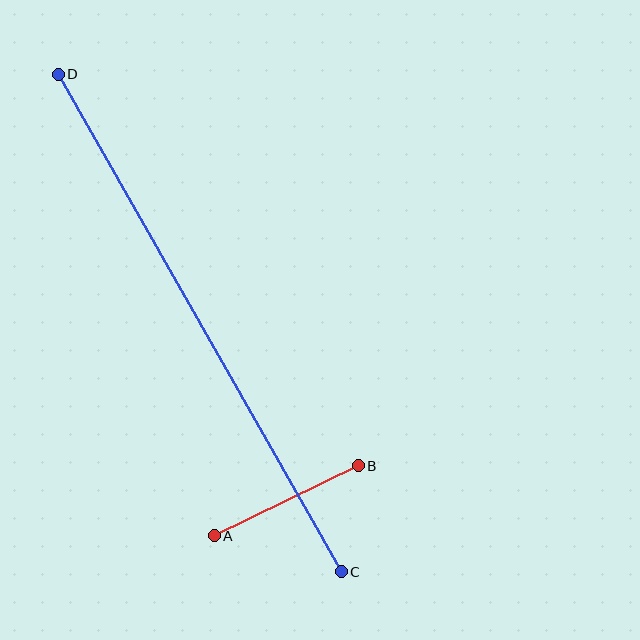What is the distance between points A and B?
The distance is approximately 160 pixels.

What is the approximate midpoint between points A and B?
The midpoint is at approximately (286, 501) pixels.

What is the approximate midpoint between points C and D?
The midpoint is at approximately (200, 323) pixels.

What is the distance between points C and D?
The distance is approximately 572 pixels.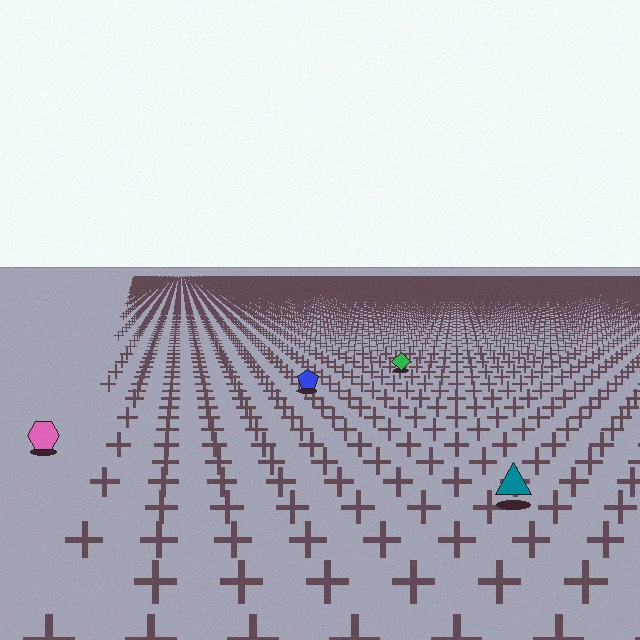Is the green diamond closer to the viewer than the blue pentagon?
No. The blue pentagon is closer — you can tell from the texture gradient: the ground texture is coarser near it.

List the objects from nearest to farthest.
From nearest to farthest: the teal triangle, the pink hexagon, the blue pentagon, the green diamond.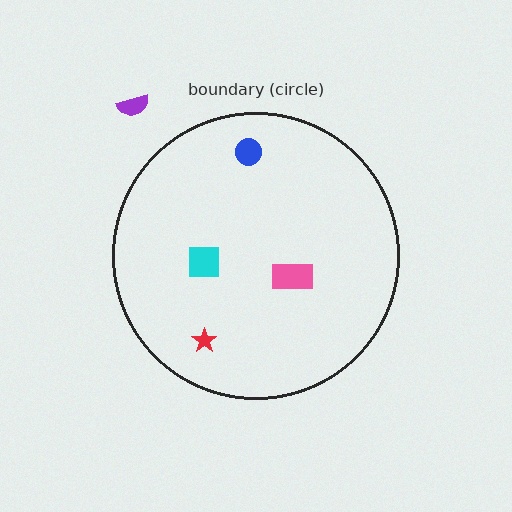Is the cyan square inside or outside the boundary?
Inside.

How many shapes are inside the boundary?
4 inside, 1 outside.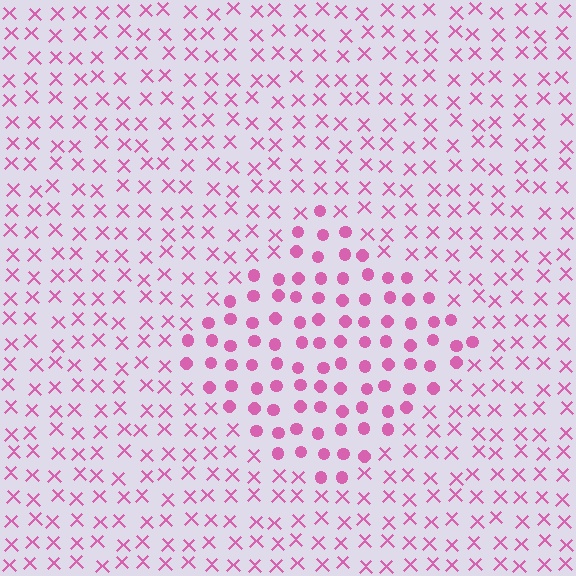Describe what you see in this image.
The image is filled with small pink elements arranged in a uniform grid. A diamond-shaped region contains circles, while the surrounding area contains X marks. The boundary is defined purely by the change in element shape.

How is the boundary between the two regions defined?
The boundary is defined by a change in element shape: circles inside vs. X marks outside. All elements share the same color and spacing.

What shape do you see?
I see a diamond.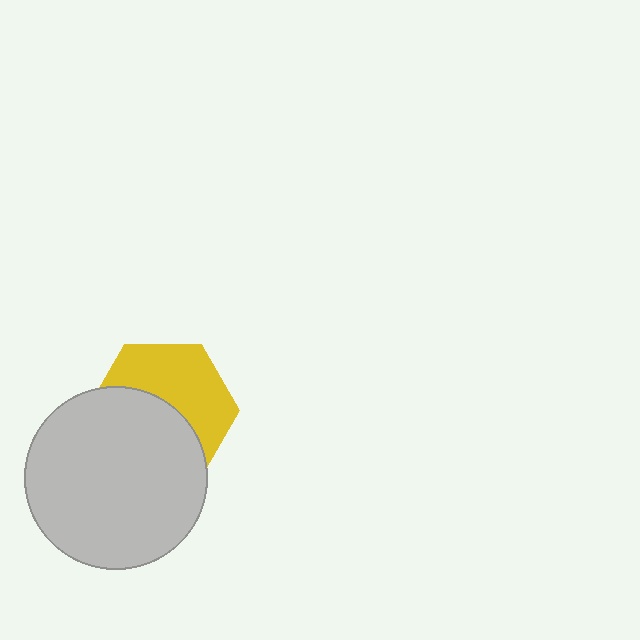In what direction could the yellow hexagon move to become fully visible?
The yellow hexagon could move up. That would shift it out from behind the light gray circle entirely.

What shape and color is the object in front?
The object in front is a light gray circle.